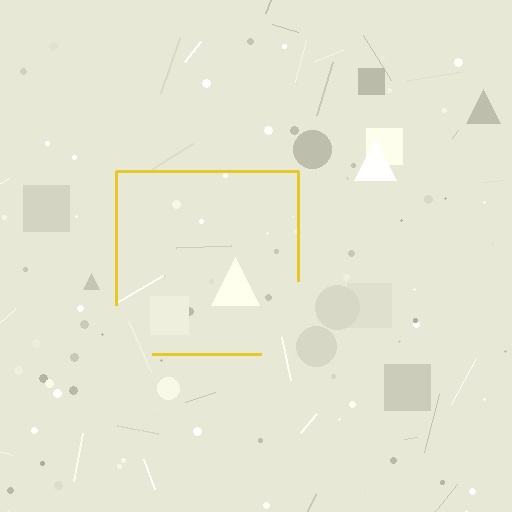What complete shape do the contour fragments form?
The contour fragments form a square.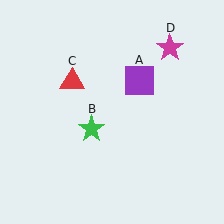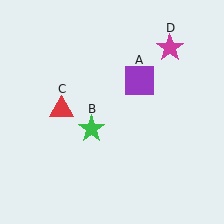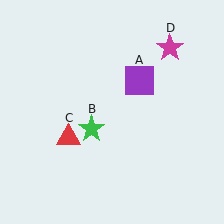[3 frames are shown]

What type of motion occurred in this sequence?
The red triangle (object C) rotated counterclockwise around the center of the scene.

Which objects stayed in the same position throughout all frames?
Purple square (object A) and green star (object B) and magenta star (object D) remained stationary.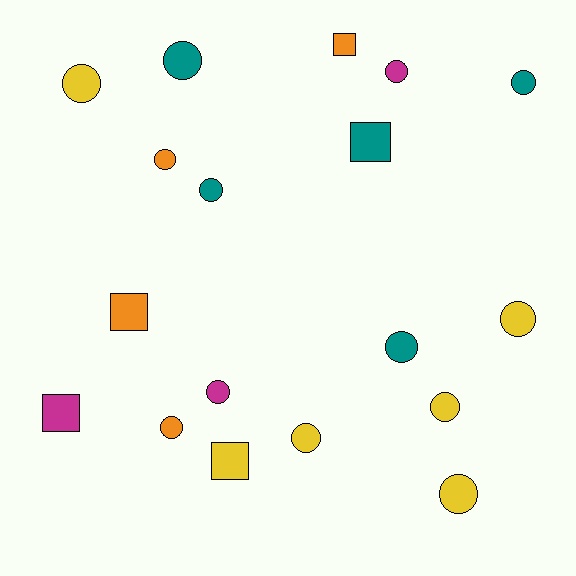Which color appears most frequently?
Yellow, with 6 objects.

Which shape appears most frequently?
Circle, with 13 objects.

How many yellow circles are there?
There are 5 yellow circles.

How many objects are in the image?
There are 18 objects.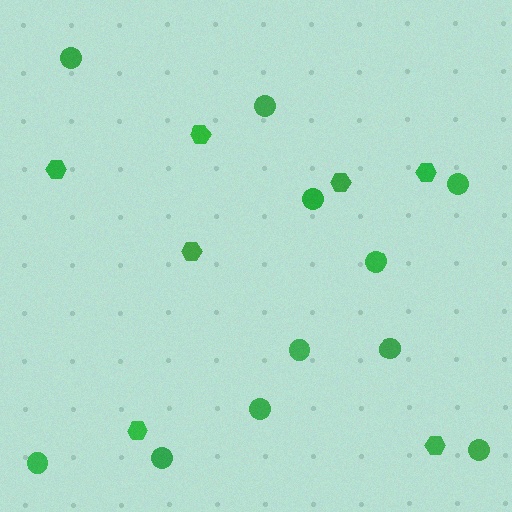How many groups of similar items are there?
There are 2 groups: one group of hexagons (7) and one group of circles (11).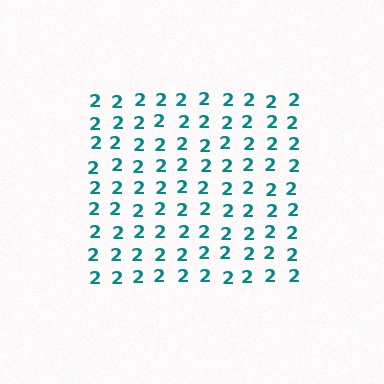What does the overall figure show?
The overall figure shows a square.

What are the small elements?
The small elements are digit 2's.